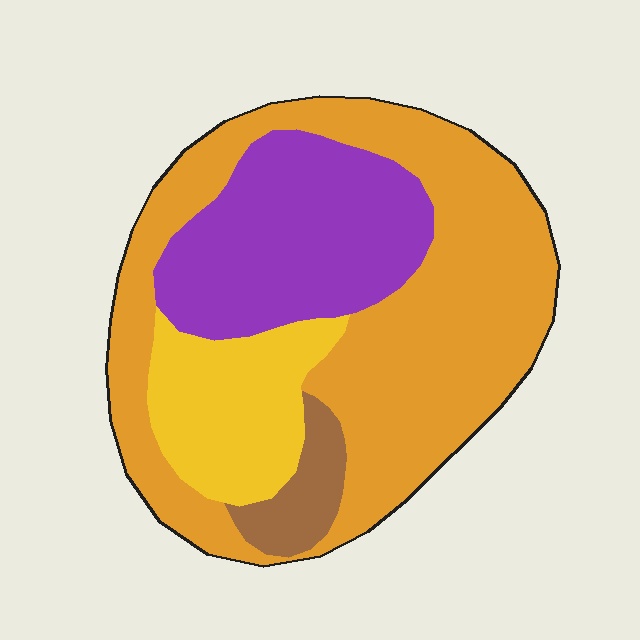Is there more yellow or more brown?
Yellow.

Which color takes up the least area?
Brown, at roughly 5%.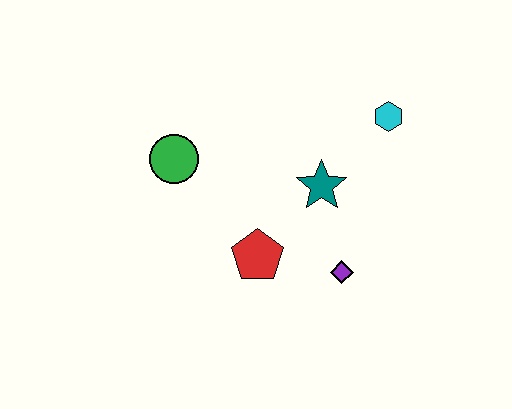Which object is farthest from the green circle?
The cyan hexagon is farthest from the green circle.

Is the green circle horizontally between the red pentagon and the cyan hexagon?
No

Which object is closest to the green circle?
The red pentagon is closest to the green circle.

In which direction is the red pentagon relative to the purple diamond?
The red pentagon is to the left of the purple diamond.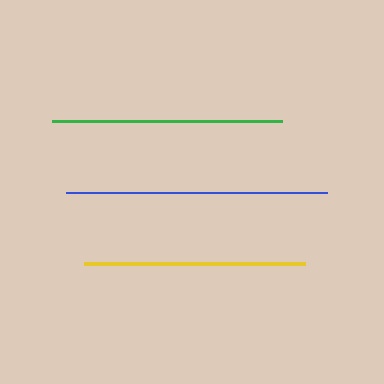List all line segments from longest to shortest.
From longest to shortest: blue, green, yellow.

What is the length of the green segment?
The green segment is approximately 230 pixels long.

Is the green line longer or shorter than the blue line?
The blue line is longer than the green line.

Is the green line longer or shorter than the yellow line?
The green line is longer than the yellow line.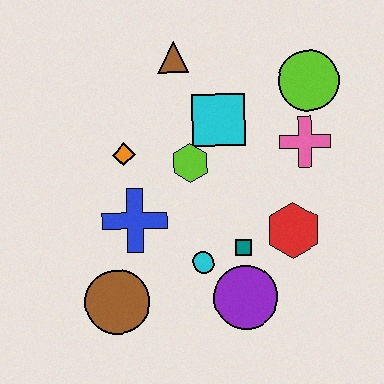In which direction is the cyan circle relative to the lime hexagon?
The cyan circle is below the lime hexagon.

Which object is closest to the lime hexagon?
The cyan square is closest to the lime hexagon.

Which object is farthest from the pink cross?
The brown circle is farthest from the pink cross.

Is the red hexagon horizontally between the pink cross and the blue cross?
Yes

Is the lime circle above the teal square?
Yes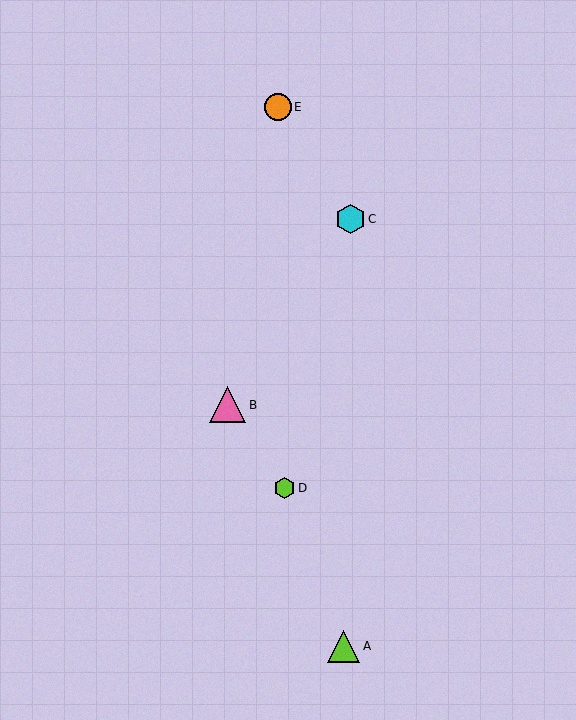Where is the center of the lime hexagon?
The center of the lime hexagon is at (285, 488).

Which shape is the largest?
The pink triangle (labeled B) is the largest.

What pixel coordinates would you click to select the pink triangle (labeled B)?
Click at (228, 405) to select the pink triangle B.